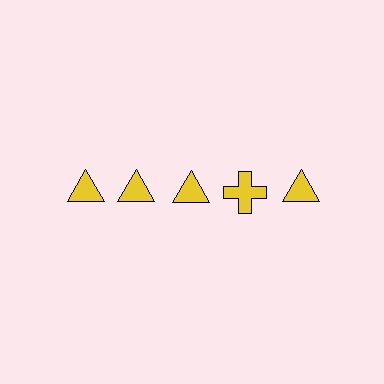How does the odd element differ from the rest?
It has a different shape: cross instead of triangle.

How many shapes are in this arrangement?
There are 5 shapes arranged in a grid pattern.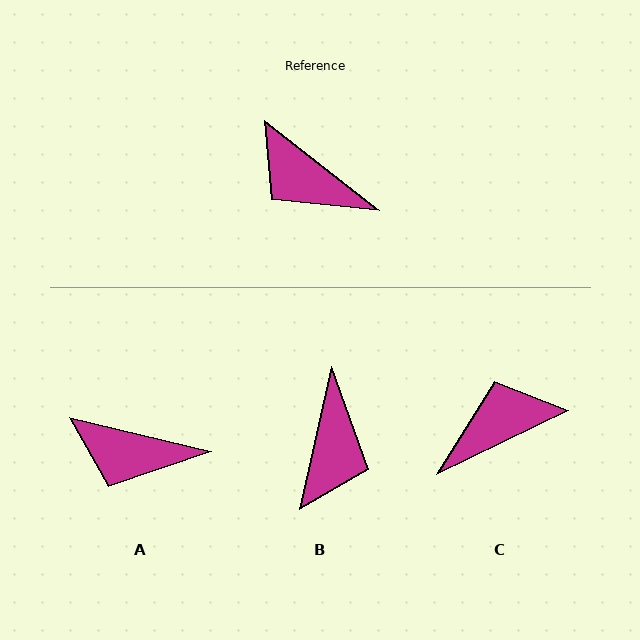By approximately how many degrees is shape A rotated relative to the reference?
Approximately 25 degrees counter-clockwise.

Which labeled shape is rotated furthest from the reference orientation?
C, about 116 degrees away.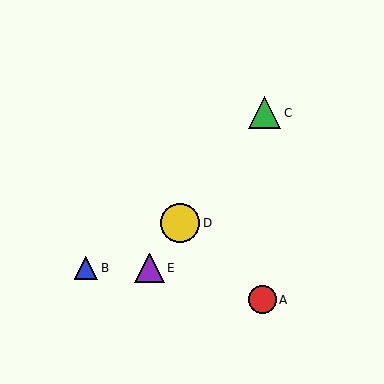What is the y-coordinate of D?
Object D is at y≈223.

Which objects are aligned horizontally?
Objects B, E are aligned horizontally.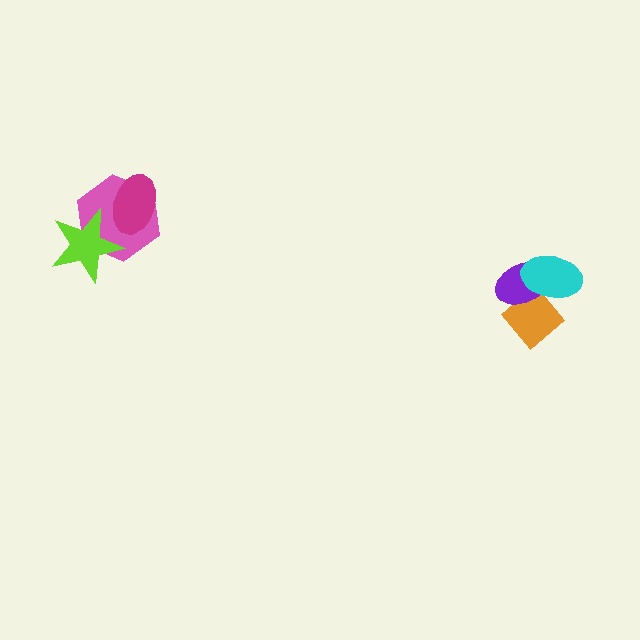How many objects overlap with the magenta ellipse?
1 object overlaps with the magenta ellipse.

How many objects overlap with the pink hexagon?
2 objects overlap with the pink hexagon.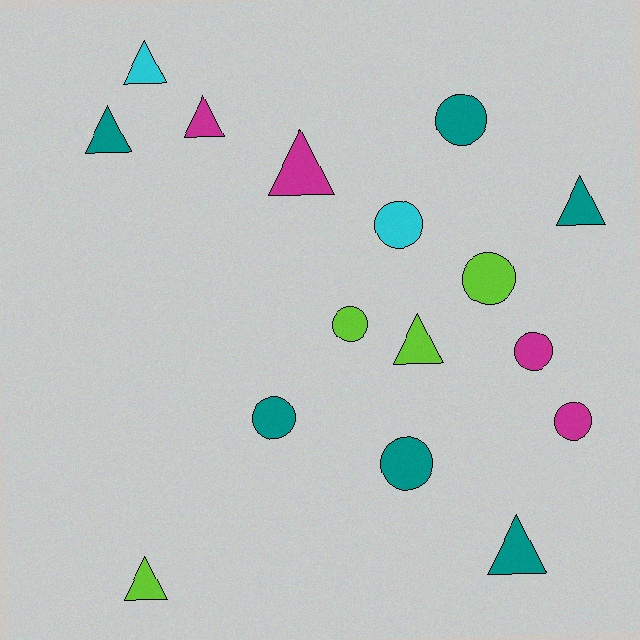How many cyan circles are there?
There is 1 cyan circle.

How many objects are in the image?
There are 16 objects.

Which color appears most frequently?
Teal, with 6 objects.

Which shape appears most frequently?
Triangle, with 8 objects.